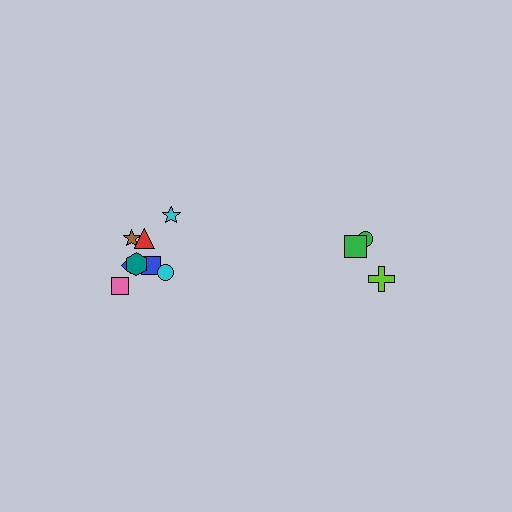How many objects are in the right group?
There are 3 objects.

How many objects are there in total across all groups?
There are 11 objects.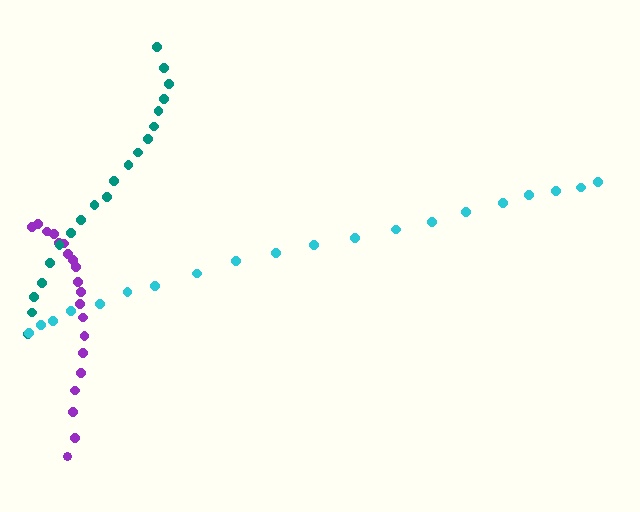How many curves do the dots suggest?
There are 3 distinct paths.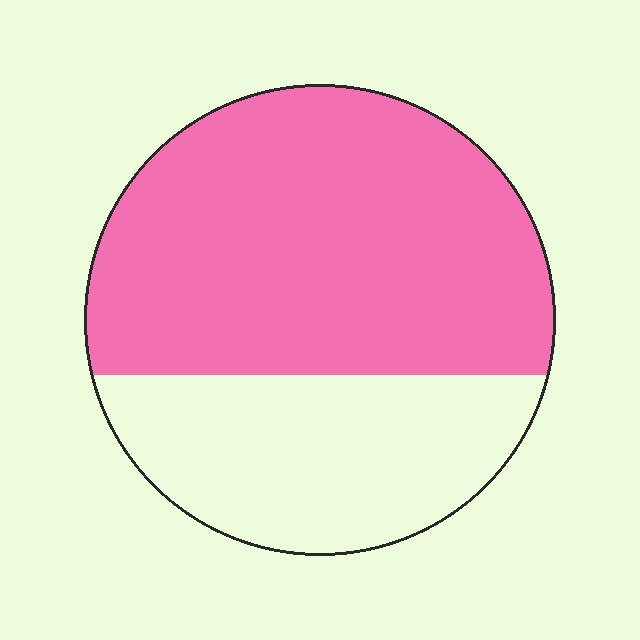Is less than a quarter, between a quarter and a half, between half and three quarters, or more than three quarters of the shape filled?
Between half and three quarters.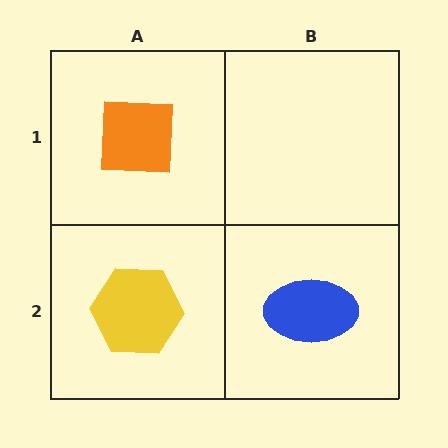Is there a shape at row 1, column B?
No, that cell is empty.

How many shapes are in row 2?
2 shapes.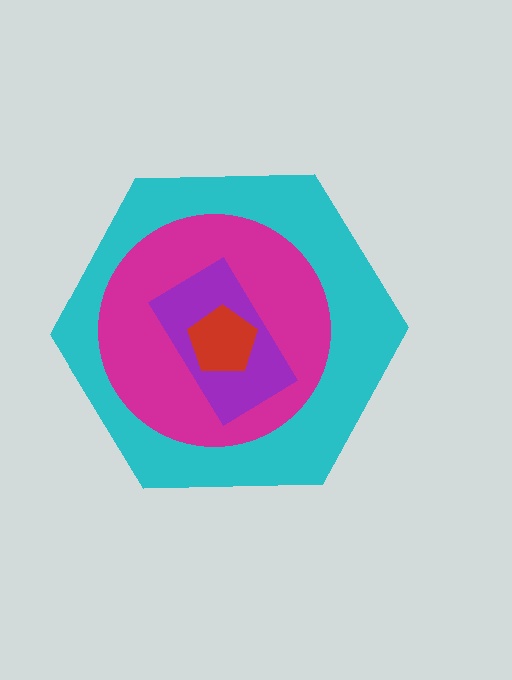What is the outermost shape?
The cyan hexagon.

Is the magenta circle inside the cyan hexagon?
Yes.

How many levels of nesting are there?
4.